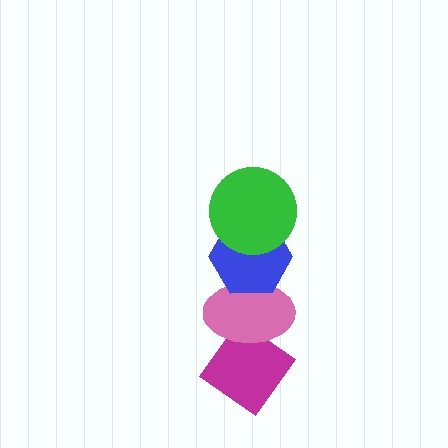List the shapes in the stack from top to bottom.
From top to bottom: the green circle, the blue hexagon, the pink ellipse, the magenta diamond.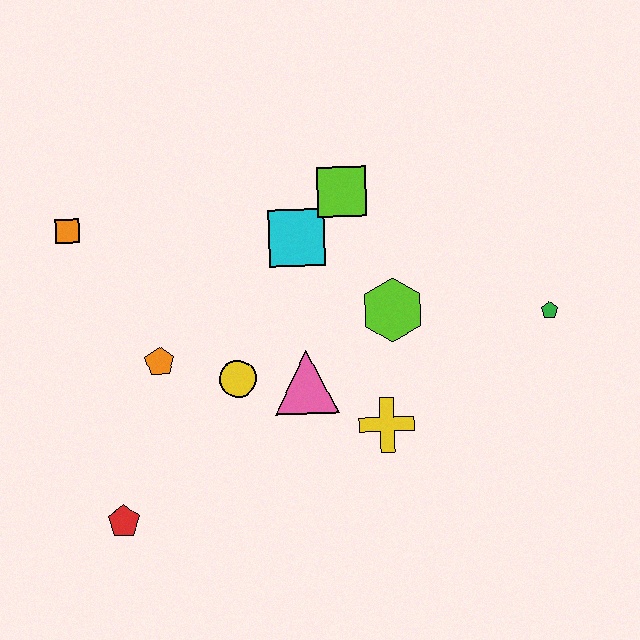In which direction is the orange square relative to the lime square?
The orange square is to the left of the lime square.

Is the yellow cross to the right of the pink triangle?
Yes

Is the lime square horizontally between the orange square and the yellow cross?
Yes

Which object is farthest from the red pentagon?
The green pentagon is farthest from the red pentagon.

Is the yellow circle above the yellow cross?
Yes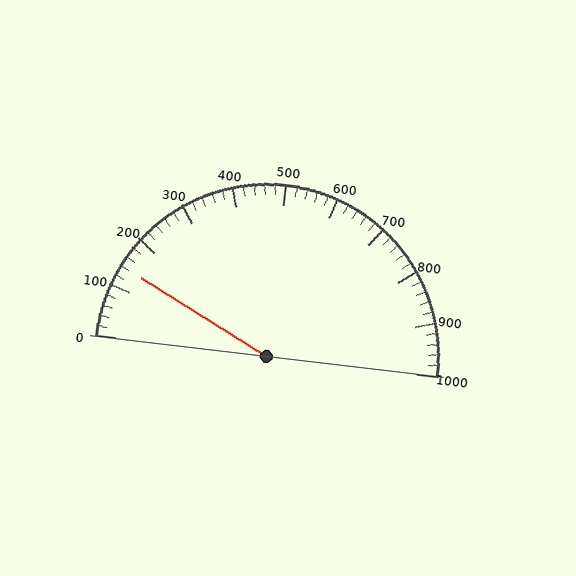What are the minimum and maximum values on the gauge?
The gauge ranges from 0 to 1000.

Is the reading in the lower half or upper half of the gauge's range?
The reading is in the lower half of the range (0 to 1000).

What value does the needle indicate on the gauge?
The needle indicates approximately 140.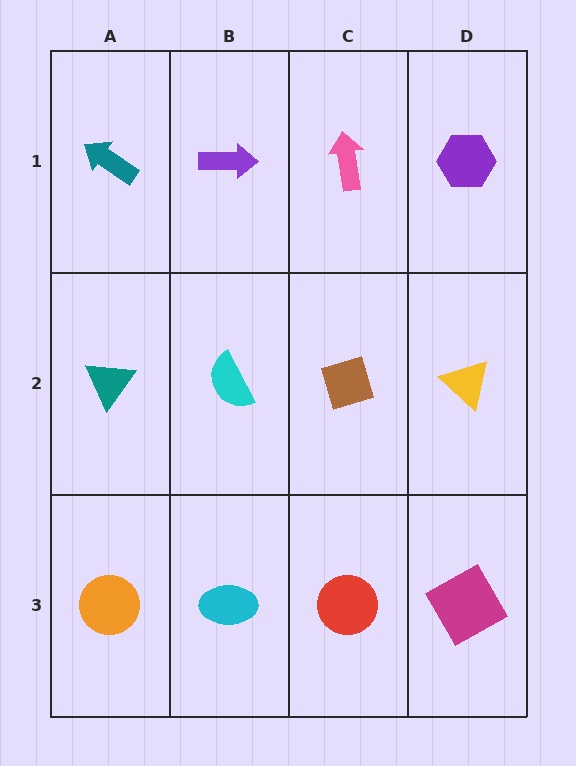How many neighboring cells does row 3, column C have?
3.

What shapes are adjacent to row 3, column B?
A cyan semicircle (row 2, column B), an orange circle (row 3, column A), a red circle (row 3, column C).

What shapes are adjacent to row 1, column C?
A brown diamond (row 2, column C), a purple arrow (row 1, column B), a purple hexagon (row 1, column D).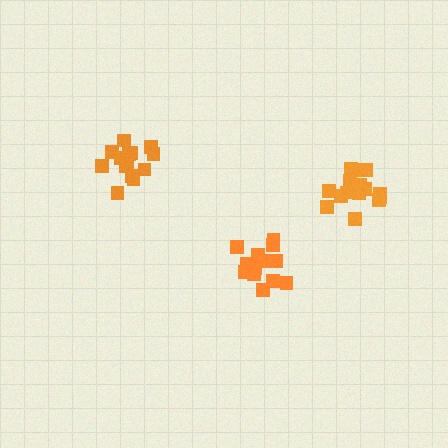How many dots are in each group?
Group 1: 16 dots, Group 2: 15 dots, Group 3: 16 dots (47 total).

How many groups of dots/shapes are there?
There are 3 groups.